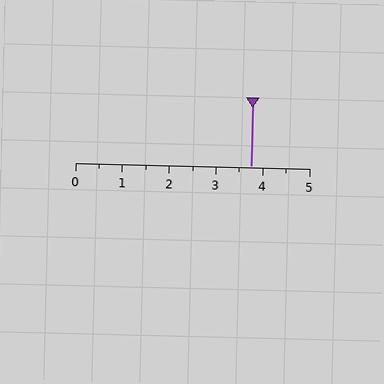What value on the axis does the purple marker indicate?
The marker indicates approximately 3.8.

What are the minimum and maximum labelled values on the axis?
The axis runs from 0 to 5.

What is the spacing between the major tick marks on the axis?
The major ticks are spaced 1 apart.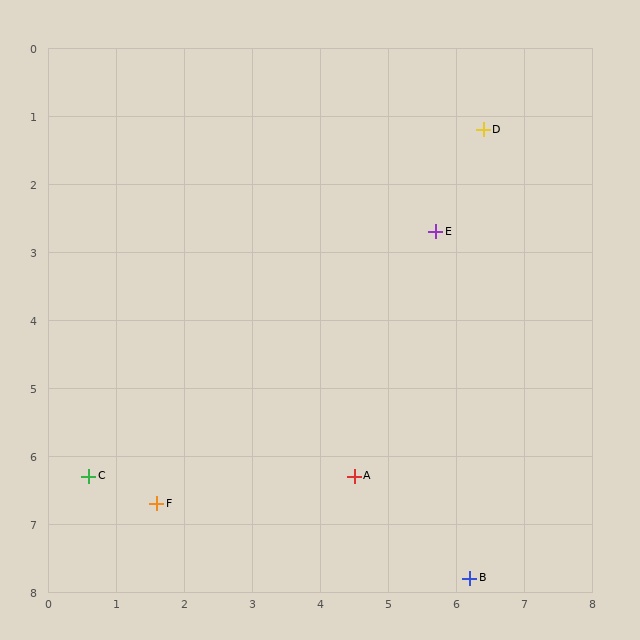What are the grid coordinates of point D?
Point D is at approximately (6.4, 1.2).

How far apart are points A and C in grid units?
Points A and C are about 3.9 grid units apart.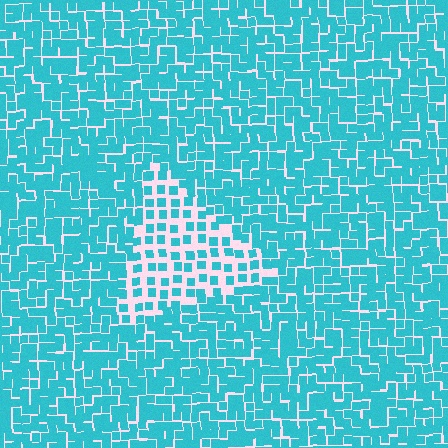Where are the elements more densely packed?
The elements are more densely packed outside the triangle boundary.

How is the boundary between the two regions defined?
The boundary is defined by a change in element density (approximately 2.1x ratio). All elements are the same color, size, and shape.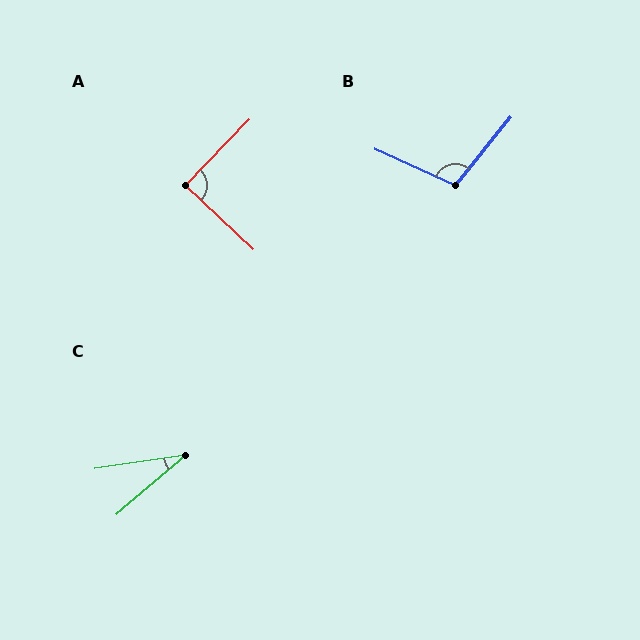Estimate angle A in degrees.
Approximately 89 degrees.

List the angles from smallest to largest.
C (32°), A (89°), B (104°).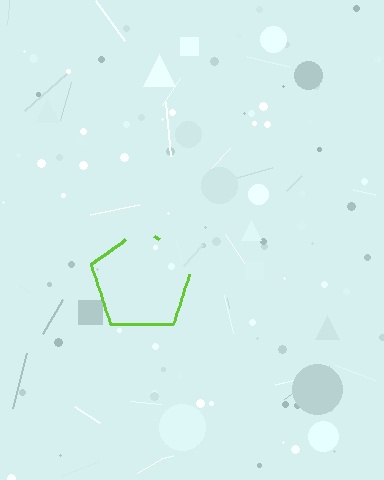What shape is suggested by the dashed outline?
The dashed outline suggests a pentagon.